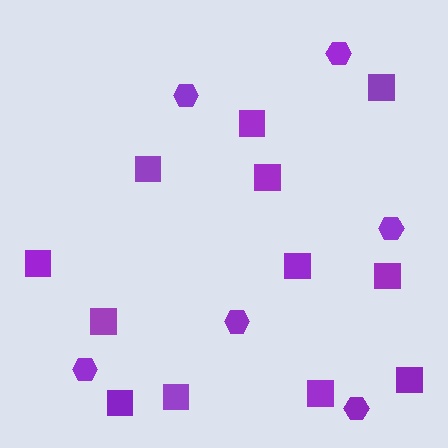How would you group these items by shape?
There are 2 groups: one group of squares (12) and one group of hexagons (6).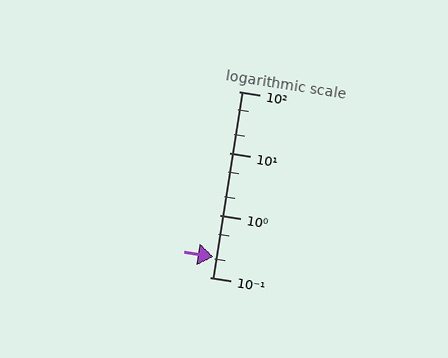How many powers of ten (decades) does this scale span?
The scale spans 3 decades, from 0.1 to 100.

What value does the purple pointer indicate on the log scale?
The pointer indicates approximately 0.21.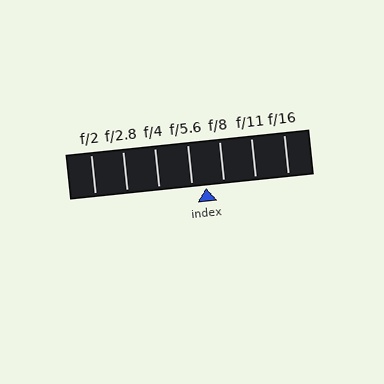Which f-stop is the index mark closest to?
The index mark is closest to f/5.6.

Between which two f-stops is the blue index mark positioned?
The index mark is between f/5.6 and f/8.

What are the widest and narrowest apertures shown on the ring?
The widest aperture shown is f/2 and the narrowest is f/16.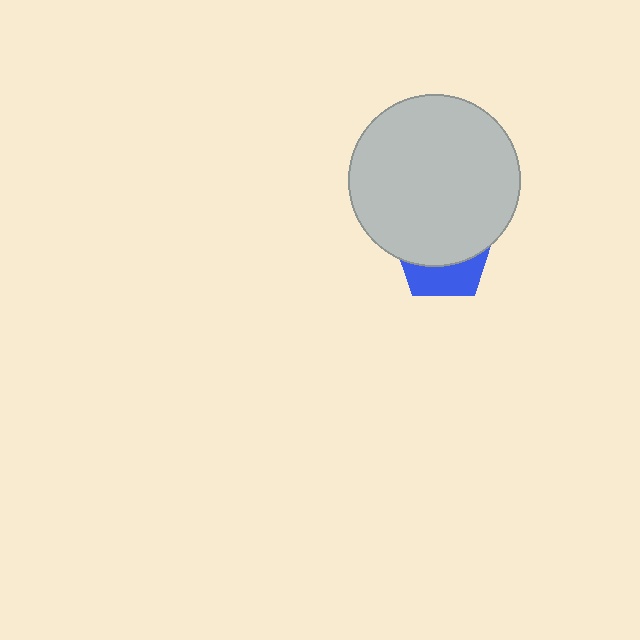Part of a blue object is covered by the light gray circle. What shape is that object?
It is a pentagon.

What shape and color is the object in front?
The object in front is a light gray circle.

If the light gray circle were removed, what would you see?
You would see the complete blue pentagon.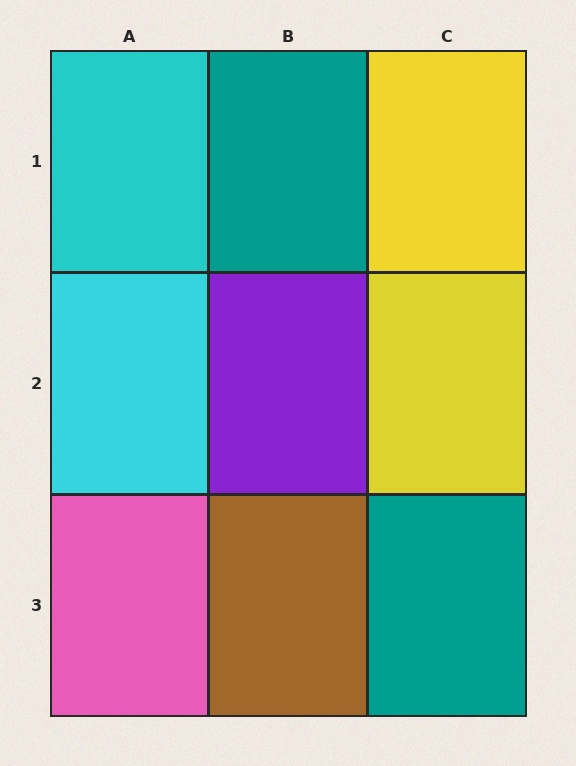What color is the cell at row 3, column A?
Pink.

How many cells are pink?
1 cell is pink.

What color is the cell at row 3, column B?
Brown.